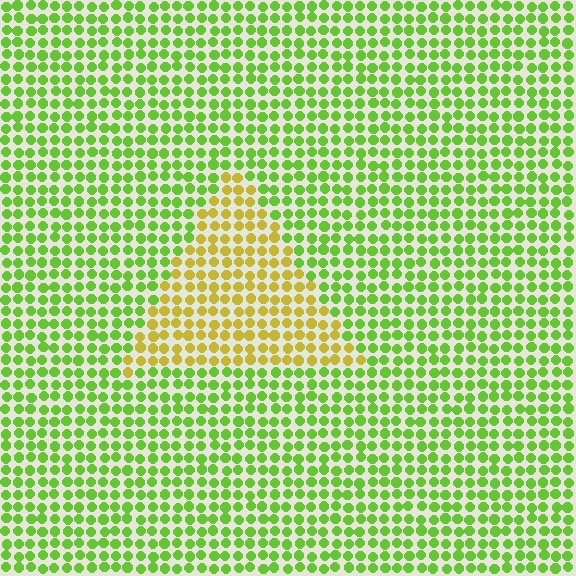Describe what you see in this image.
The image is filled with small lime elements in a uniform arrangement. A triangle-shaped region is visible where the elements are tinted to a slightly different hue, forming a subtle color boundary.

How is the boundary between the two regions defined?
The boundary is defined purely by a slight shift in hue (about 46 degrees). Spacing, size, and orientation are identical on both sides.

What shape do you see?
I see a triangle.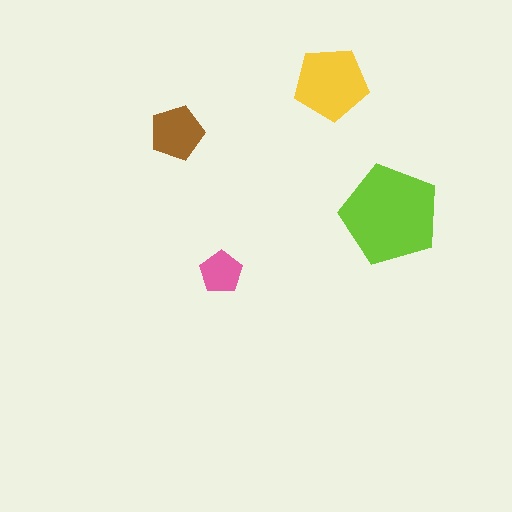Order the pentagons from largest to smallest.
the lime one, the yellow one, the brown one, the pink one.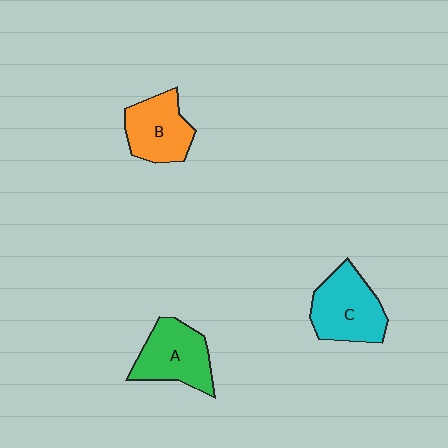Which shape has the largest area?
Shape C (cyan).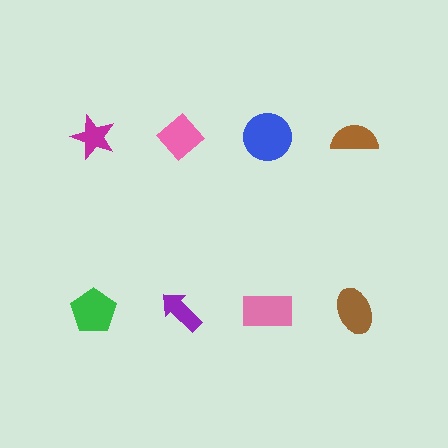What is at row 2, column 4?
A brown ellipse.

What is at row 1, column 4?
A brown semicircle.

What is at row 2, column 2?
A purple arrow.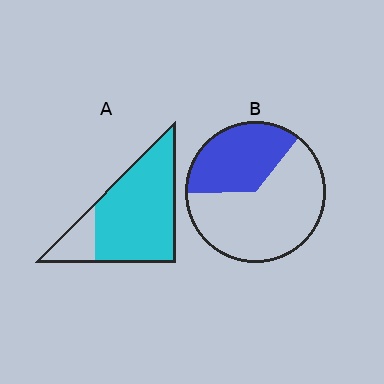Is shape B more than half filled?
No.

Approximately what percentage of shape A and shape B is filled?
A is approximately 80% and B is approximately 35%.